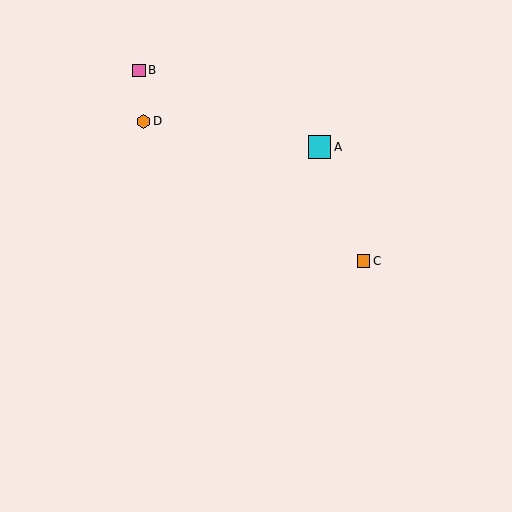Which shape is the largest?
The cyan square (labeled A) is the largest.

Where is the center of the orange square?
The center of the orange square is at (363, 261).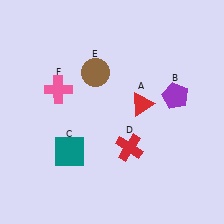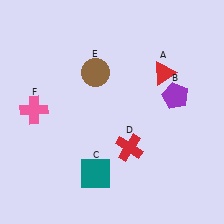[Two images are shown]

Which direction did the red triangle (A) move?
The red triangle (A) moved up.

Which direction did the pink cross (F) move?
The pink cross (F) moved left.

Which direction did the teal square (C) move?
The teal square (C) moved right.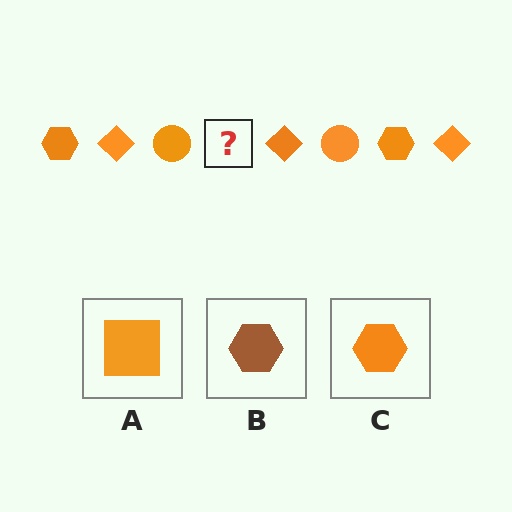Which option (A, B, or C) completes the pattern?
C.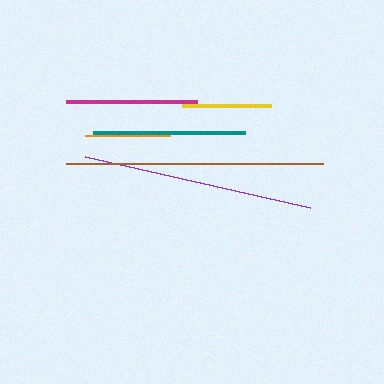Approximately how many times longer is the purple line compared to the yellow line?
The purple line is approximately 2.6 times the length of the yellow line.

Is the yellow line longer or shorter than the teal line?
The teal line is longer than the yellow line.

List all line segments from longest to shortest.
From longest to shortest: brown, purple, teal, magenta, yellow, orange.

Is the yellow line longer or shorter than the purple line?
The purple line is longer than the yellow line.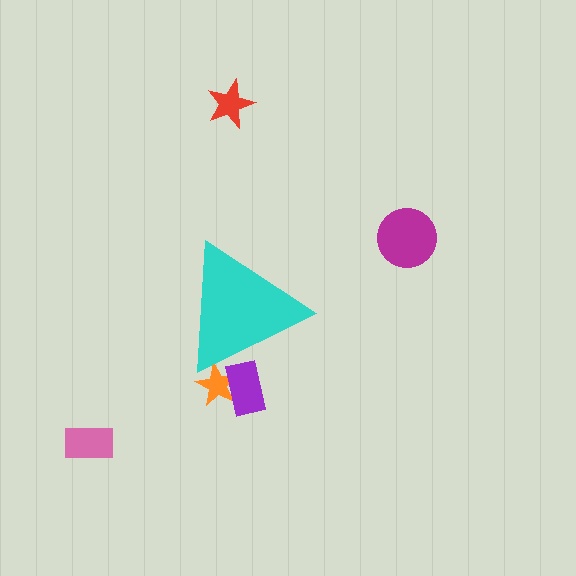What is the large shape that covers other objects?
A cyan triangle.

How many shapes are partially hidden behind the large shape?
2 shapes are partially hidden.